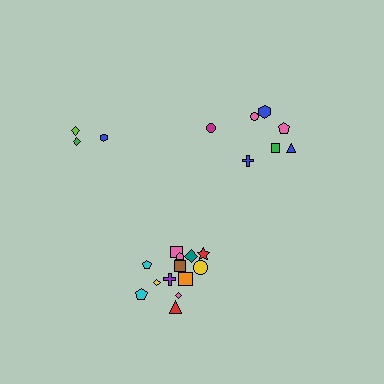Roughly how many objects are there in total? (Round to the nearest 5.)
Roughly 25 objects in total.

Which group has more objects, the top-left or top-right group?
The top-right group.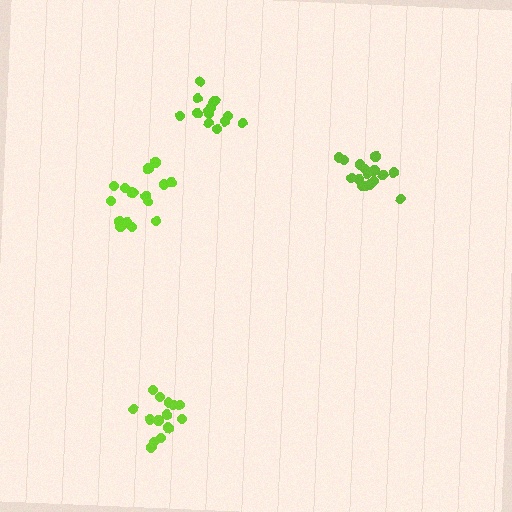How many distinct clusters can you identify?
There are 4 distinct clusters.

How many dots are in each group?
Group 1: 16 dots, Group 2: 16 dots, Group 3: 15 dots, Group 4: 14 dots (61 total).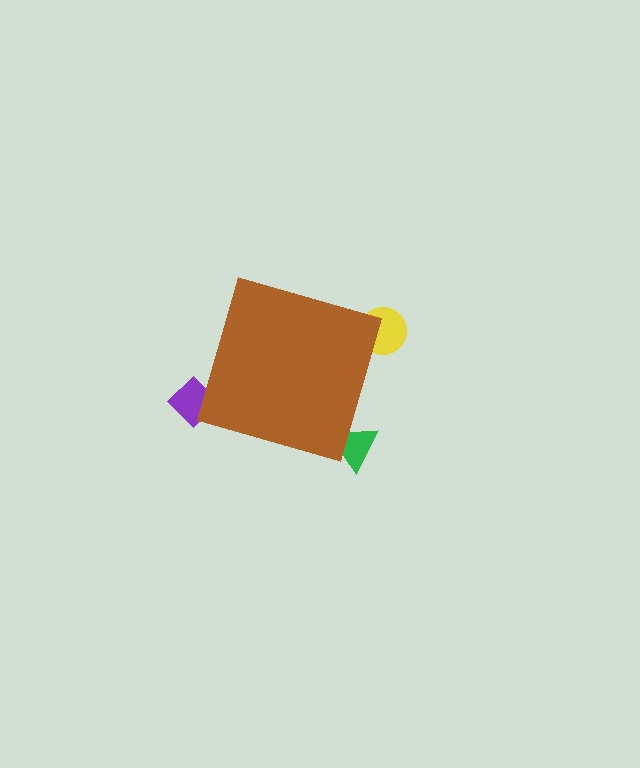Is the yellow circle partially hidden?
Yes, the yellow circle is partially hidden behind the brown diamond.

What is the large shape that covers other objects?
A brown diamond.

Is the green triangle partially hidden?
Yes, the green triangle is partially hidden behind the brown diamond.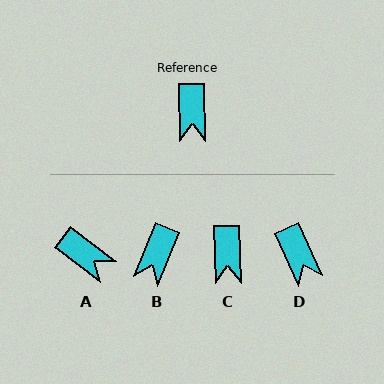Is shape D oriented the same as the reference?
No, it is off by about 23 degrees.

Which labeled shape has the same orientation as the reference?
C.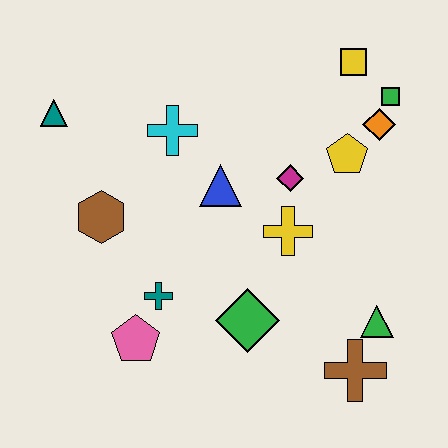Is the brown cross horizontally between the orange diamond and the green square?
No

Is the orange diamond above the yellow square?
No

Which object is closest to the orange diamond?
The green square is closest to the orange diamond.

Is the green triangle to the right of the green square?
No